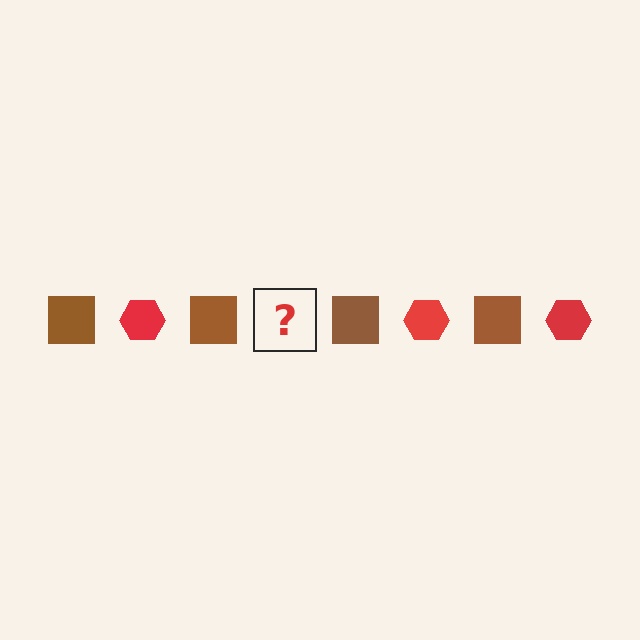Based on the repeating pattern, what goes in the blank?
The blank should be a red hexagon.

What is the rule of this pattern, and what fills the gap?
The rule is that the pattern alternates between brown square and red hexagon. The gap should be filled with a red hexagon.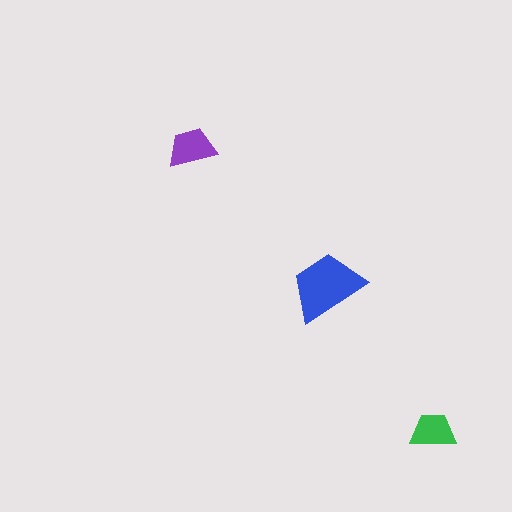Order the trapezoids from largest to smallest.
the blue one, the purple one, the green one.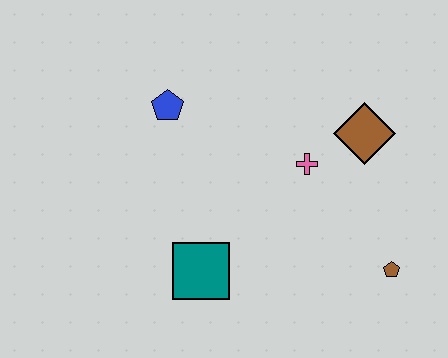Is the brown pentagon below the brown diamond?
Yes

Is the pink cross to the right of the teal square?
Yes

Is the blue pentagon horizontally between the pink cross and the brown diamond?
No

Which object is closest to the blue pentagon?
The pink cross is closest to the blue pentagon.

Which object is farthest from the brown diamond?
The teal square is farthest from the brown diamond.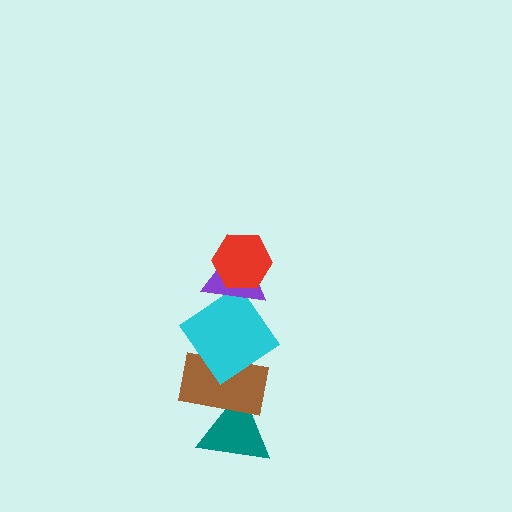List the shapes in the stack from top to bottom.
From top to bottom: the red hexagon, the purple triangle, the cyan diamond, the brown rectangle, the teal triangle.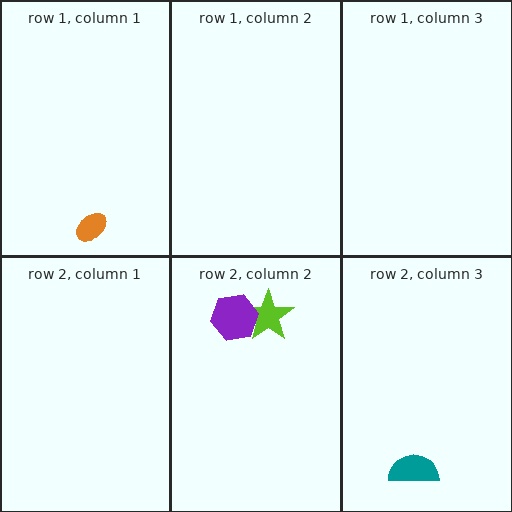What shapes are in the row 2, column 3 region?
The teal semicircle.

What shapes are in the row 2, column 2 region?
The lime star, the purple hexagon.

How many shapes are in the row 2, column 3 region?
1.